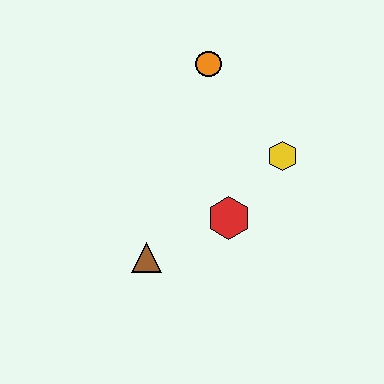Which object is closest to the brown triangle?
The red hexagon is closest to the brown triangle.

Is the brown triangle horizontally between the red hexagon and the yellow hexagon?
No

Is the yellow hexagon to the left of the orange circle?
No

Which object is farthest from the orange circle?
The brown triangle is farthest from the orange circle.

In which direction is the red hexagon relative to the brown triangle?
The red hexagon is to the right of the brown triangle.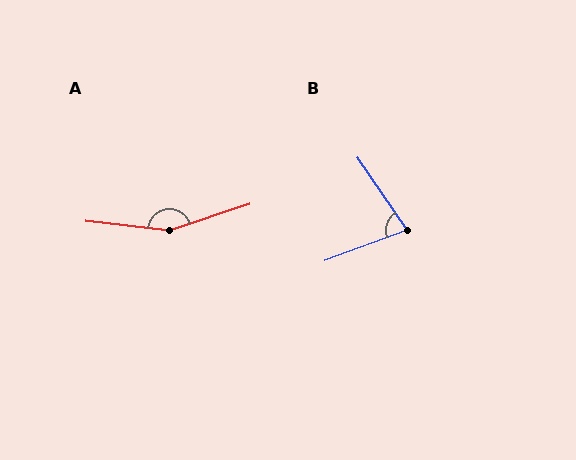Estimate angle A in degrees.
Approximately 156 degrees.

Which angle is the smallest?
B, at approximately 76 degrees.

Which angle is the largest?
A, at approximately 156 degrees.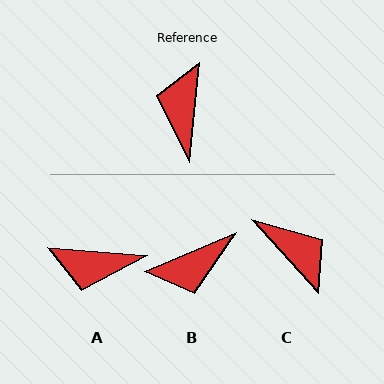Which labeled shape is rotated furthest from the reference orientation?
C, about 132 degrees away.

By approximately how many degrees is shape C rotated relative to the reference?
Approximately 132 degrees clockwise.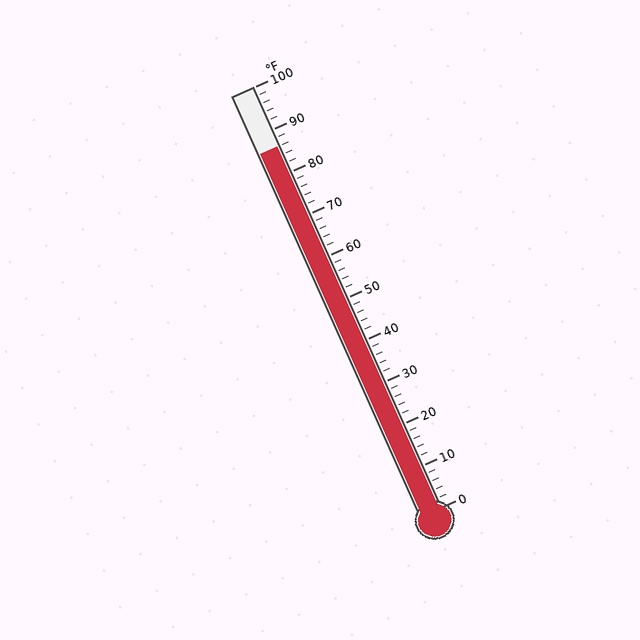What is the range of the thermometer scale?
The thermometer scale ranges from 0°F to 100°F.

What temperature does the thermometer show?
The thermometer shows approximately 86°F.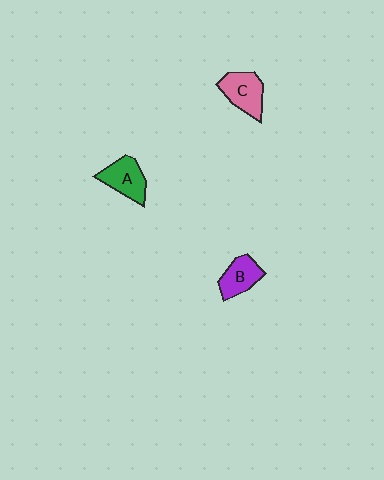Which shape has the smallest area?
Shape B (purple).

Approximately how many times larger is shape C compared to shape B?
Approximately 1.2 times.